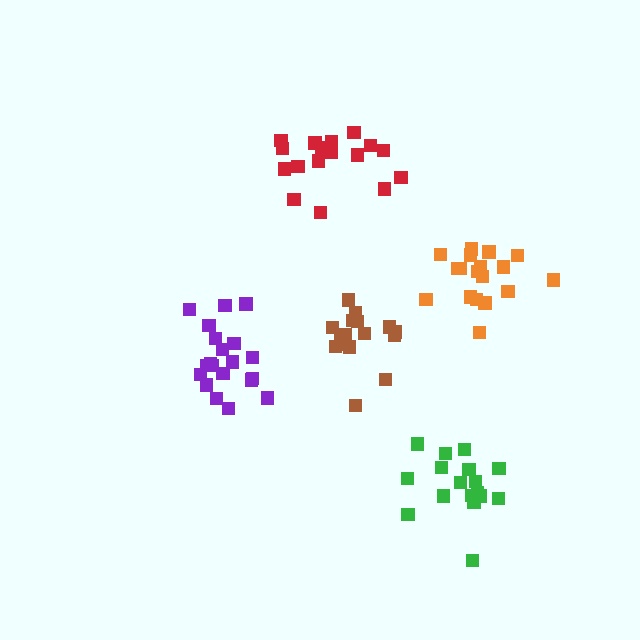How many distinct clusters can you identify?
There are 5 distinct clusters.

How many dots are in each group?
Group 1: 17 dots, Group 2: 20 dots, Group 3: 18 dots, Group 4: 17 dots, Group 5: 16 dots (88 total).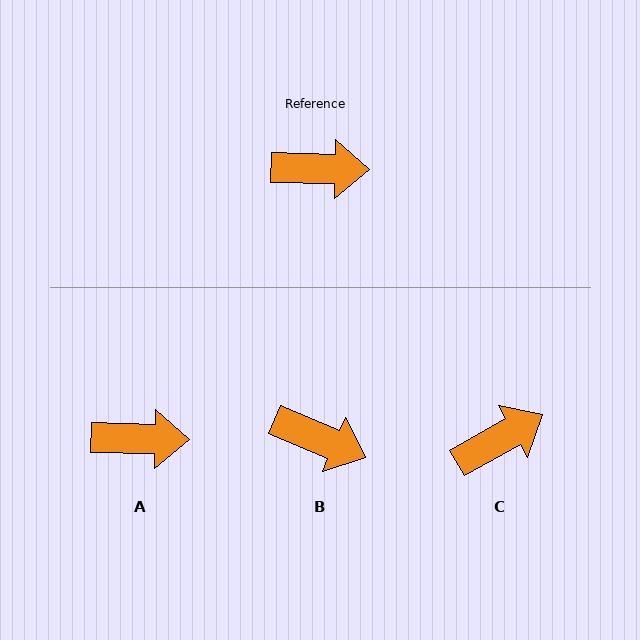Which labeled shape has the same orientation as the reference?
A.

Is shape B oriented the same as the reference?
No, it is off by about 22 degrees.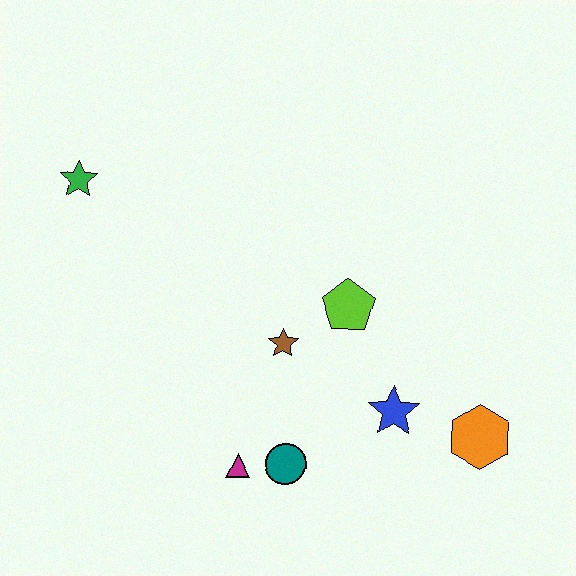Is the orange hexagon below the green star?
Yes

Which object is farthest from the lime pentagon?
The green star is farthest from the lime pentagon.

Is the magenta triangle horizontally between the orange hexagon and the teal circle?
No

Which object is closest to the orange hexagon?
The blue star is closest to the orange hexagon.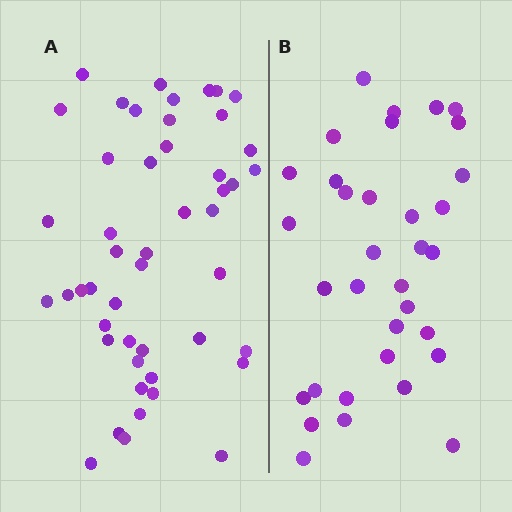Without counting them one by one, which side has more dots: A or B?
Region A (the left region) has more dots.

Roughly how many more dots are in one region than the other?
Region A has approximately 15 more dots than region B.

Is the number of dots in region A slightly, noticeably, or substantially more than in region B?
Region A has noticeably more, but not dramatically so. The ratio is roughly 1.4 to 1.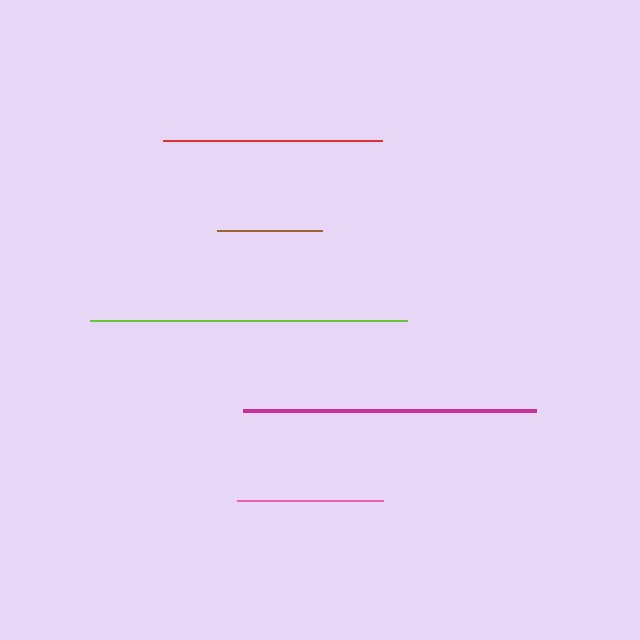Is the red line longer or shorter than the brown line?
The red line is longer than the brown line.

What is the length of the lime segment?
The lime segment is approximately 316 pixels long.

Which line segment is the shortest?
The brown line is the shortest at approximately 105 pixels.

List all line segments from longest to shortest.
From longest to shortest: lime, magenta, red, pink, brown.